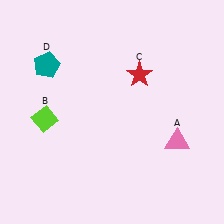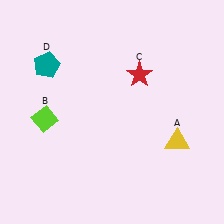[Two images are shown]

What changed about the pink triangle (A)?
In Image 1, A is pink. In Image 2, it changed to yellow.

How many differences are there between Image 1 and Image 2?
There is 1 difference between the two images.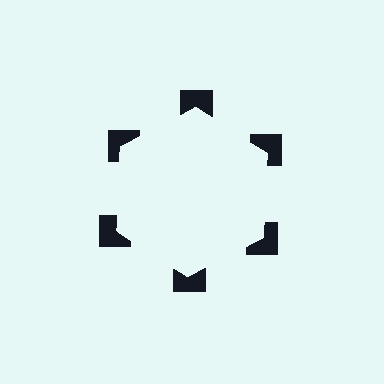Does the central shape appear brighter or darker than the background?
It typically appears slightly brighter than the background, even though no actual brightness change is drawn.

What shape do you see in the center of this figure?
An illusory hexagon — its edges are inferred from the aligned wedge cuts in the notched squares, not physically drawn.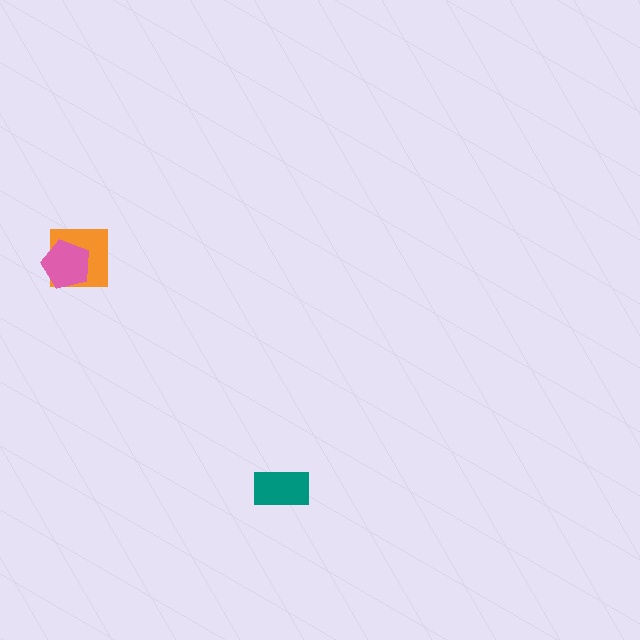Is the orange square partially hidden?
Yes, it is partially covered by another shape.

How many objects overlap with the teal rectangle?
0 objects overlap with the teal rectangle.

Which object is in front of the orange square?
The pink pentagon is in front of the orange square.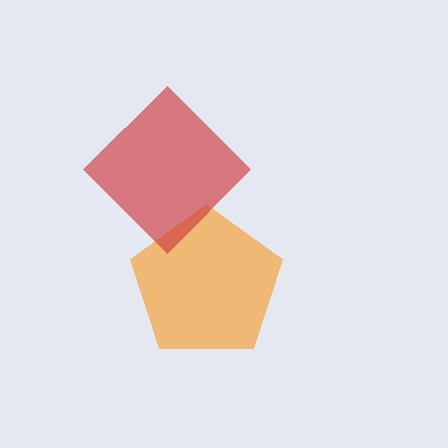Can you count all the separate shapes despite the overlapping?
Yes, there are 2 separate shapes.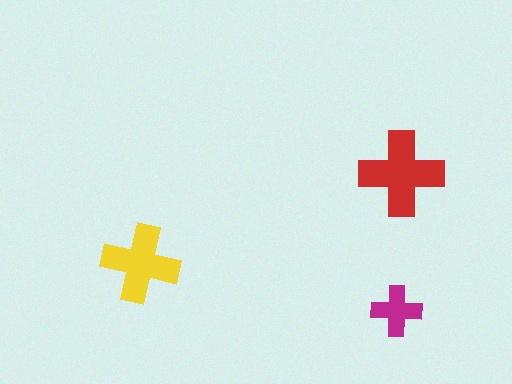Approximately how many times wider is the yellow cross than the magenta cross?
About 1.5 times wider.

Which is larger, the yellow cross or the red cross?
The red one.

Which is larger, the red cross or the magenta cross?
The red one.